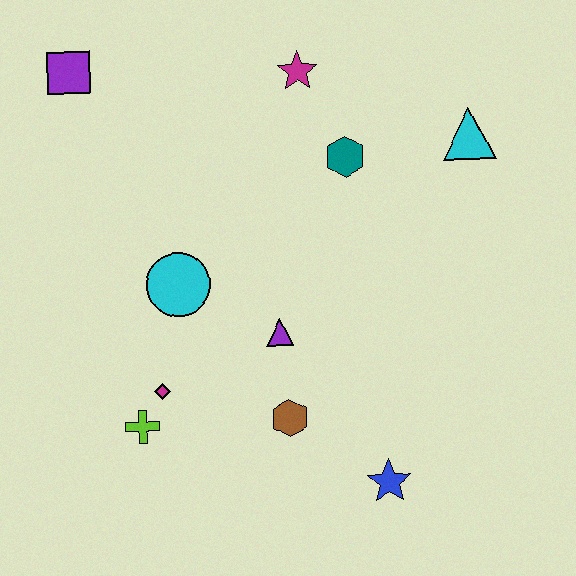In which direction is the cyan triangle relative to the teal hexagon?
The cyan triangle is to the right of the teal hexagon.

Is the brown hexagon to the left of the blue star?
Yes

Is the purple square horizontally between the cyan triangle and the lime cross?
No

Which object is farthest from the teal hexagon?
The lime cross is farthest from the teal hexagon.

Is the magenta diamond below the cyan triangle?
Yes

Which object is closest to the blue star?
The brown hexagon is closest to the blue star.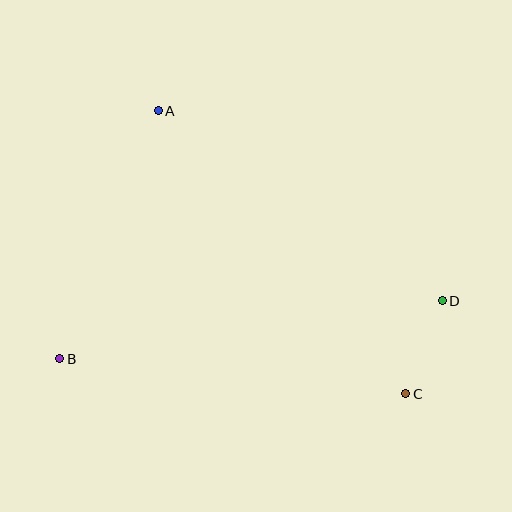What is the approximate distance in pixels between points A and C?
The distance between A and C is approximately 376 pixels.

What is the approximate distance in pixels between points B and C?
The distance between B and C is approximately 348 pixels.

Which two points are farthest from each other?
Points B and D are farthest from each other.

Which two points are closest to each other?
Points C and D are closest to each other.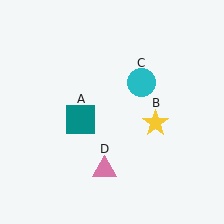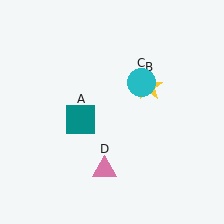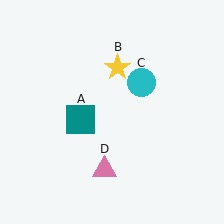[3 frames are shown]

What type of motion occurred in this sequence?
The yellow star (object B) rotated counterclockwise around the center of the scene.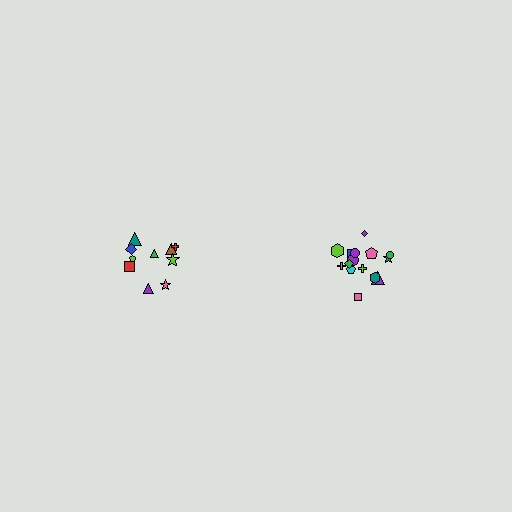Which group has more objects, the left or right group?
The right group.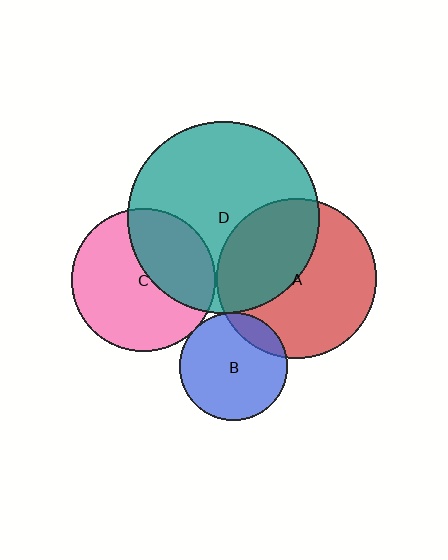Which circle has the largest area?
Circle D (teal).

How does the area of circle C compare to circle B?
Approximately 1.8 times.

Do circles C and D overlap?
Yes.